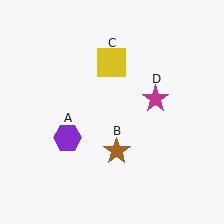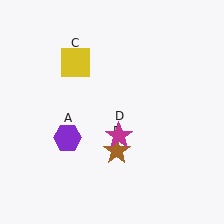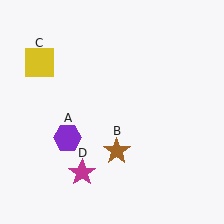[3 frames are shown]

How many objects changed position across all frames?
2 objects changed position: yellow square (object C), magenta star (object D).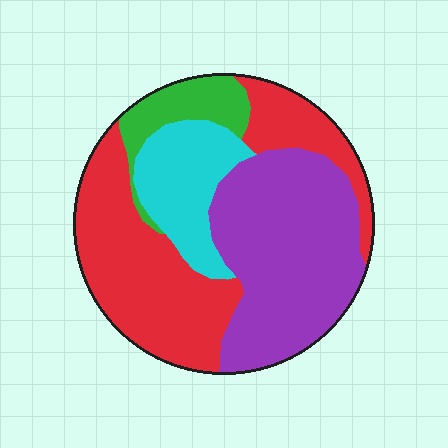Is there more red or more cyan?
Red.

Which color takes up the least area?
Green, at roughly 10%.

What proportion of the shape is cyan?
Cyan takes up about one sixth (1/6) of the shape.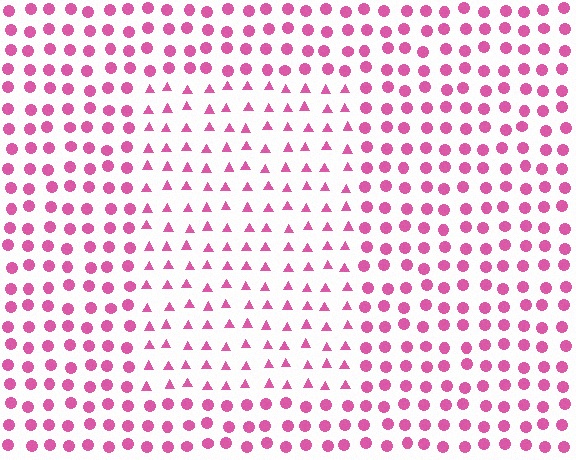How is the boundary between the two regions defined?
The boundary is defined by a change in element shape: triangles inside vs. circles outside. All elements share the same color and spacing.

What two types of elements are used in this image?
The image uses triangles inside the rectangle region and circles outside it.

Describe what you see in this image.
The image is filled with small pink elements arranged in a uniform grid. A rectangle-shaped region contains triangles, while the surrounding area contains circles. The boundary is defined purely by the change in element shape.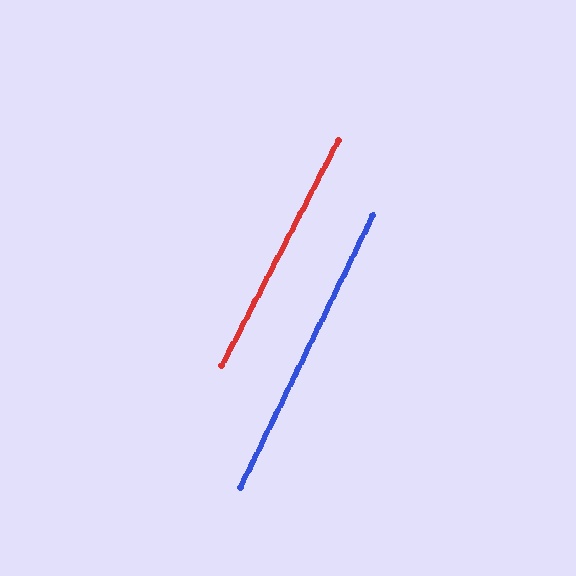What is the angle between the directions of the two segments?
Approximately 1 degree.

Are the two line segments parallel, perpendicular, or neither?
Parallel — their directions differ by only 1.5°.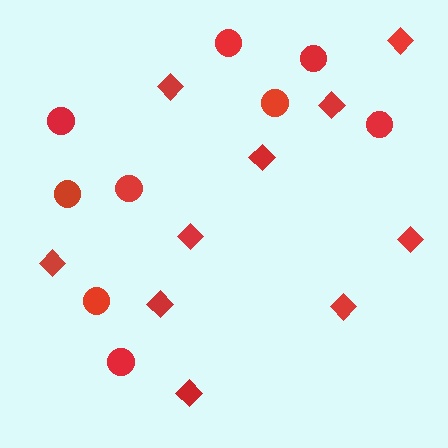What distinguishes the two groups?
There are 2 groups: one group of circles (9) and one group of diamonds (10).